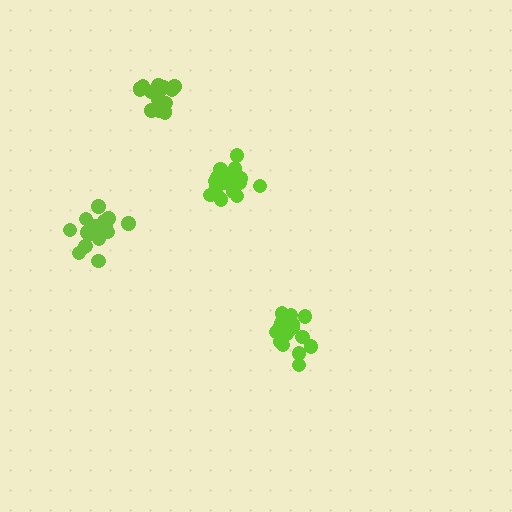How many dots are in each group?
Group 1: 20 dots, Group 2: 15 dots, Group 3: 18 dots, Group 4: 20 dots (73 total).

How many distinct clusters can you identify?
There are 4 distinct clusters.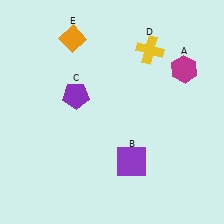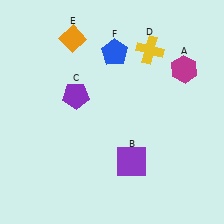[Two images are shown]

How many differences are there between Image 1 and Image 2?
There is 1 difference between the two images.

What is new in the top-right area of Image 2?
A blue pentagon (F) was added in the top-right area of Image 2.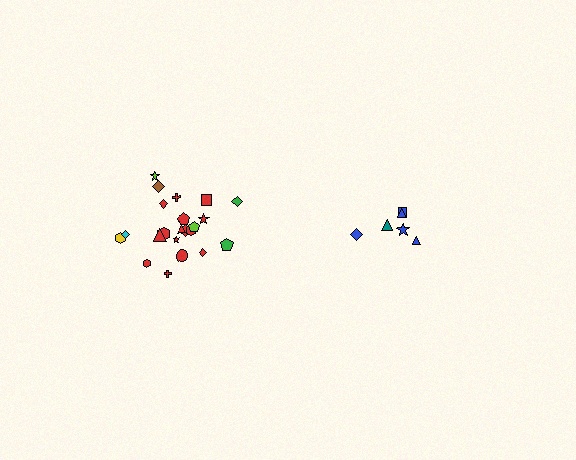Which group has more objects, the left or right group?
The left group.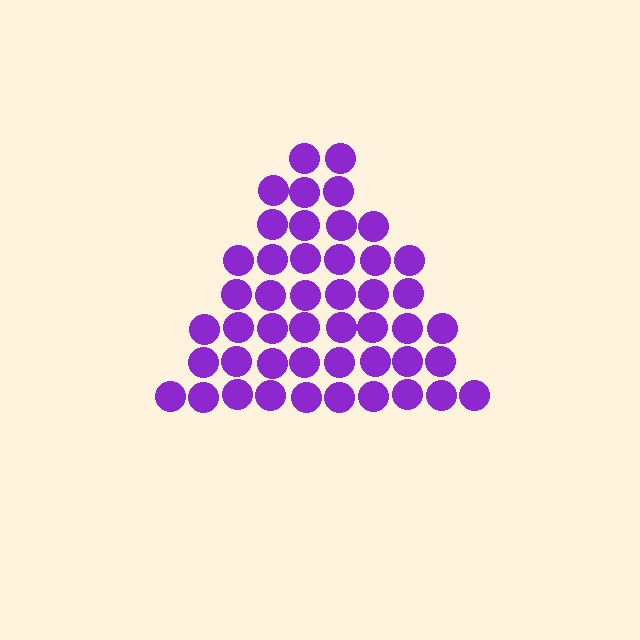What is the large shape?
The large shape is a triangle.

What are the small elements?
The small elements are circles.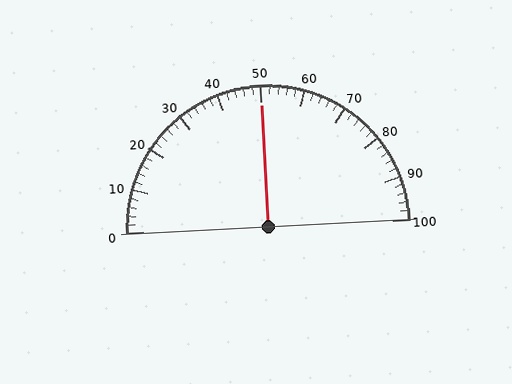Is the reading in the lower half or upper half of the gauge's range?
The reading is in the upper half of the range (0 to 100).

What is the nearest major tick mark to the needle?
The nearest major tick mark is 50.